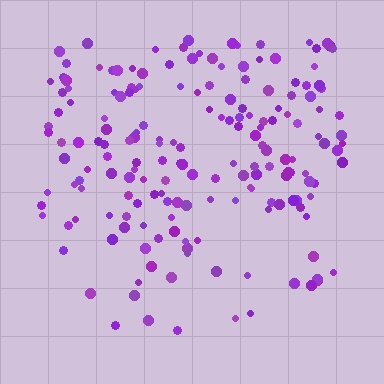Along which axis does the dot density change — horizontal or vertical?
Vertical.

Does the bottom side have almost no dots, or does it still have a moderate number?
Still a moderate number, just noticeably fewer than the top.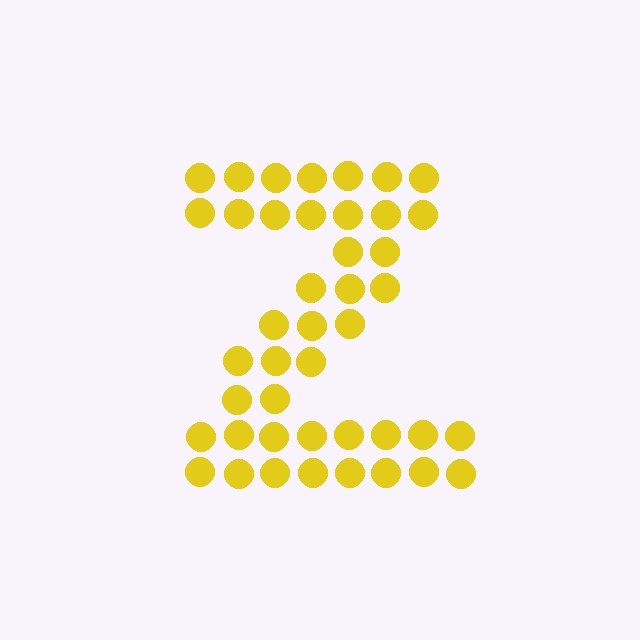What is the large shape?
The large shape is the letter Z.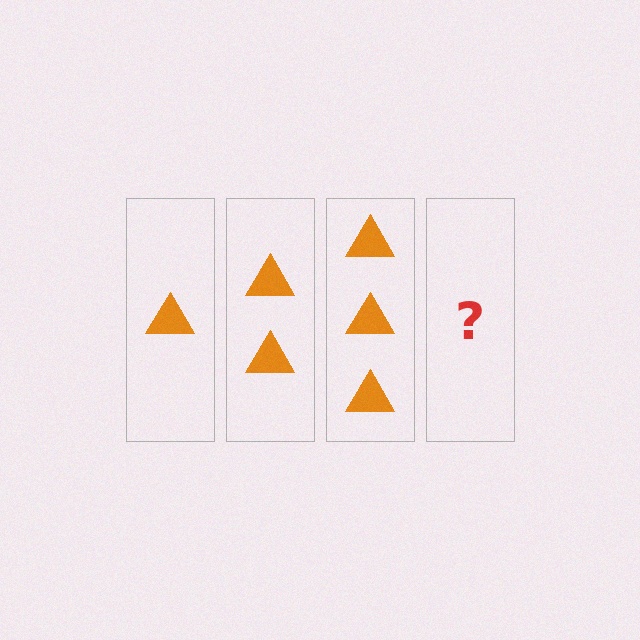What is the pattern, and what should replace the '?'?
The pattern is that each step adds one more triangle. The '?' should be 4 triangles.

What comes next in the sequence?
The next element should be 4 triangles.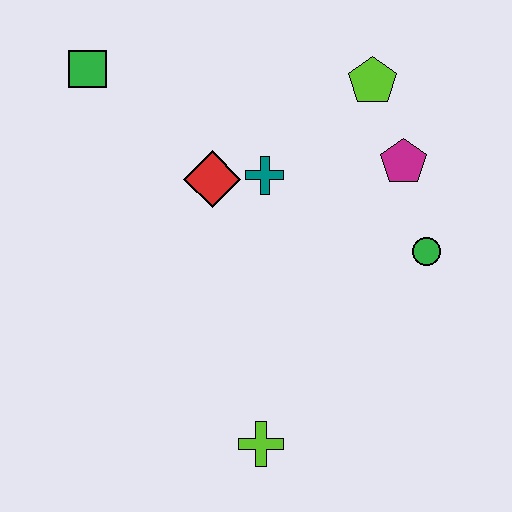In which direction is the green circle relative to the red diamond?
The green circle is to the right of the red diamond.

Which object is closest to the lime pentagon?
The magenta pentagon is closest to the lime pentagon.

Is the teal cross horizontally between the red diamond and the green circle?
Yes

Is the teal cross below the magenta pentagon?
Yes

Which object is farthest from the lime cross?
The green square is farthest from the lime cross.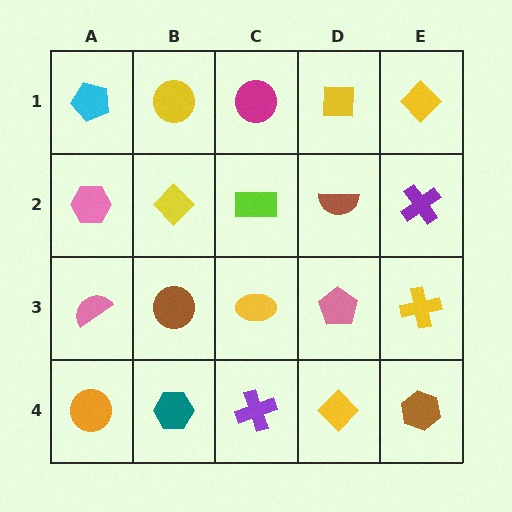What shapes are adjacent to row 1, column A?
A pink hexagon (row 2, column A), a yellow circle (row 1, column B).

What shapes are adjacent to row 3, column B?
A yellow diamond (row 2, column B), a teal hexagon (row 4, column B), a pink semicircle (row 3, column A), a yellow ellipse (row 3, column C).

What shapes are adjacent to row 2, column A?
A cyan pentagon (row 1, column A), a pink semicircle (row 3, column A), a yellow diamond (row 2, column B).